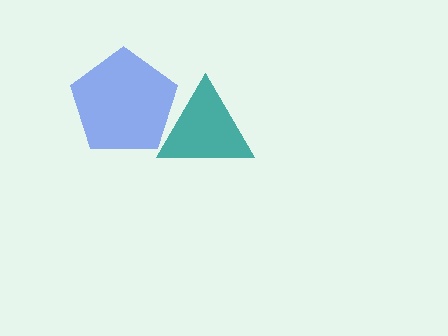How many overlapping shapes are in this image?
There are 2 overlapping shapes in the image.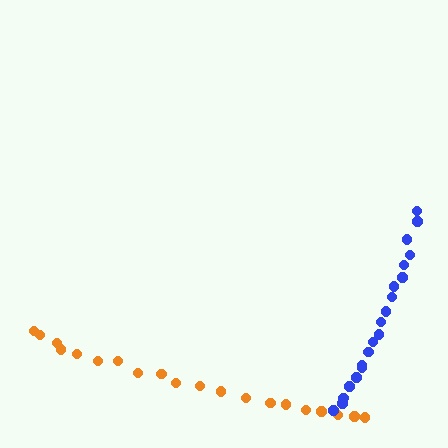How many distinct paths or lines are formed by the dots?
There are 2 distinct paths.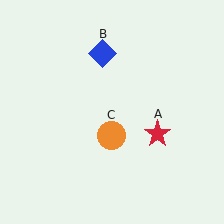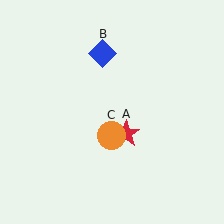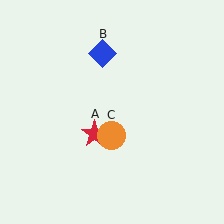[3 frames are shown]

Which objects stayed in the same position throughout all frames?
Blue diamond (object B) and orange circle (object C) remained stationary.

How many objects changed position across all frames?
1 object changed position: red star (object A).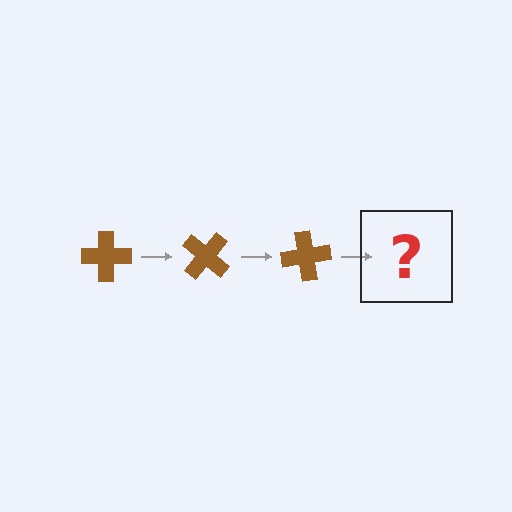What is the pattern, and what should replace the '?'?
The pattern is that the cross rotates 40 degrees each step. The '?' should be a brown cross rotated 120 degrees.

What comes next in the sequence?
The next element should be a brown cross rotated 120 degrees.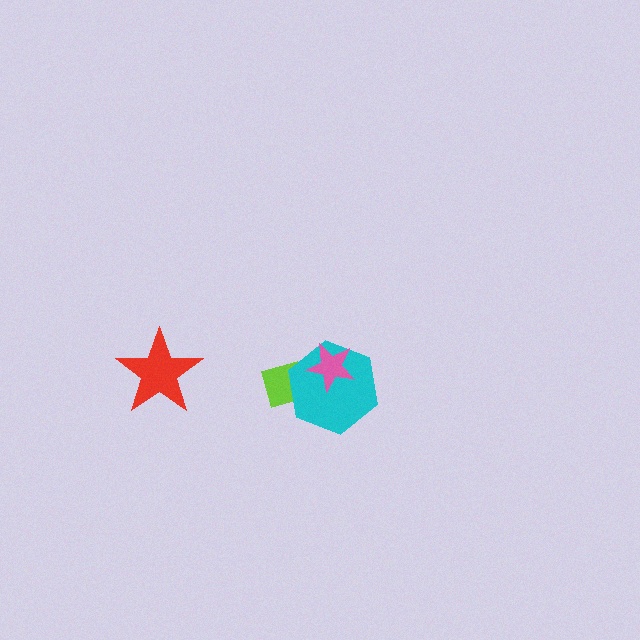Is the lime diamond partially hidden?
Yes, it is partially covered by another shape.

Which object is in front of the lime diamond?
The cyan hexagon is in front of the lime diamond.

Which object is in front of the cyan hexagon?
The pink star is in front of the cyan hexagon.